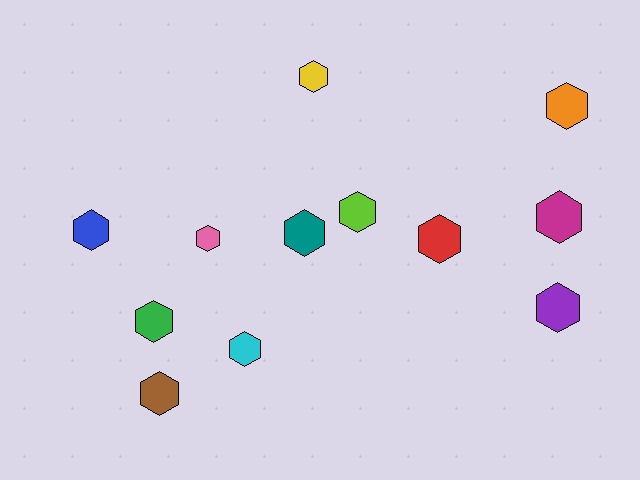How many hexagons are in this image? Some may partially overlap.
There are 12 hexagons.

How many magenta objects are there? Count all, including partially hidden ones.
There is 1 magenta object.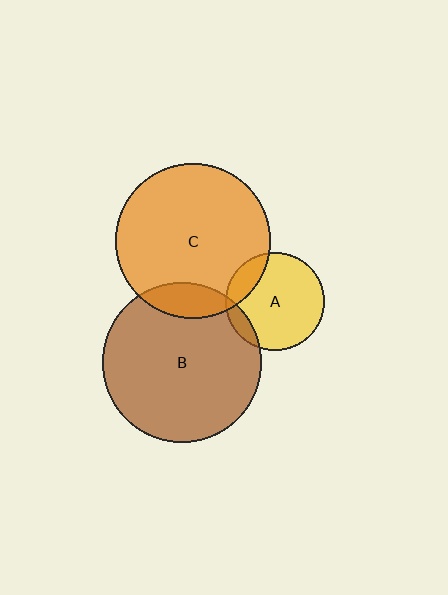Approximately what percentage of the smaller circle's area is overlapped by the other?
Approximately 10%.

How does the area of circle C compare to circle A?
Approximately 2.5 times.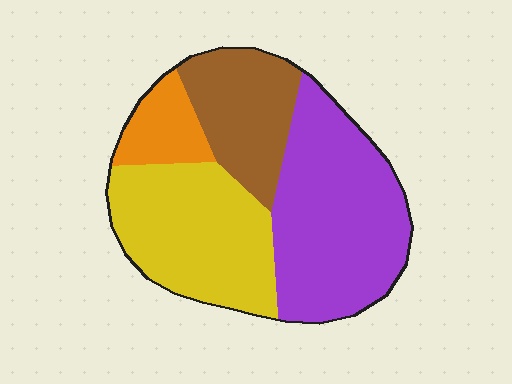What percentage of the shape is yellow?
Yellow takes up about one third (1/3) of the shape.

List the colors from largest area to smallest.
From largest to smallest: purple, yellow, brown, orange.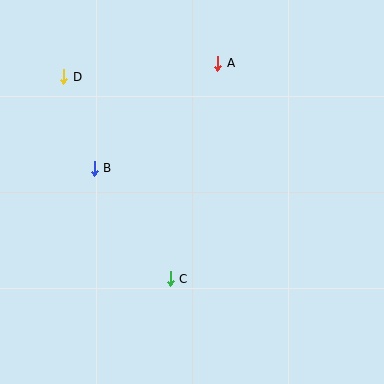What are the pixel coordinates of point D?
Point D is at (64, 77).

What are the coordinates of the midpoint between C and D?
The midpoint between C and D is at (117, 178).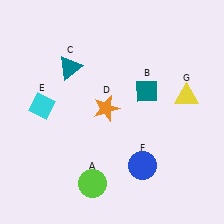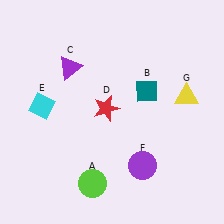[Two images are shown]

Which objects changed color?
C changed from teal to purple. D changed from orange to red. F changed from blue to purple.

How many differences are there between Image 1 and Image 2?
There are 3 differences between the two images.